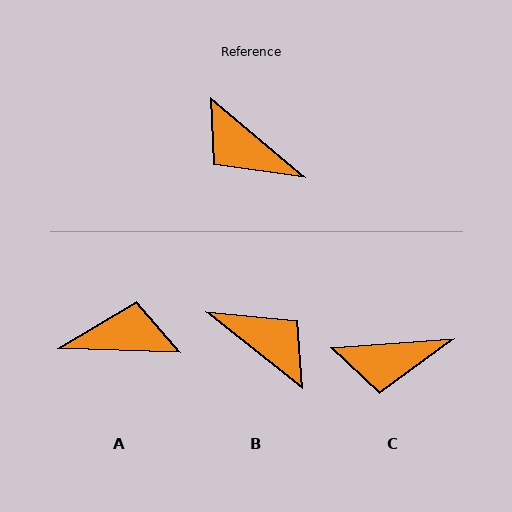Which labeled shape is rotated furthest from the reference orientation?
B, about 178 degrees away.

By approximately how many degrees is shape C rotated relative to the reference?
Approximately 44 degrees counter-clockwise.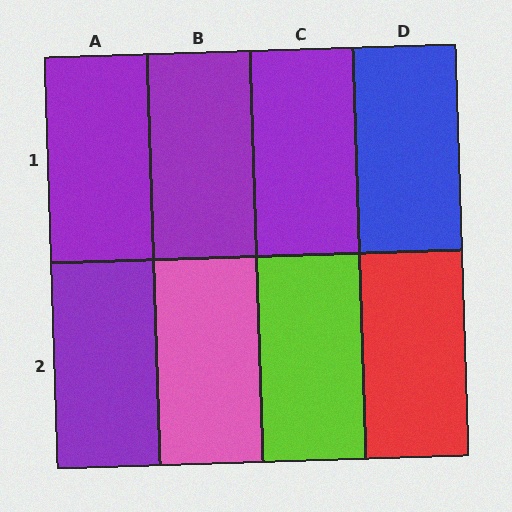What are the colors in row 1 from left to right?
Purple, purple, purple, blue.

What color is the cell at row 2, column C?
Lime.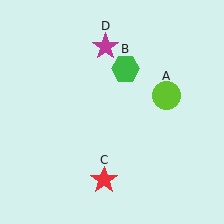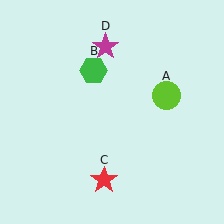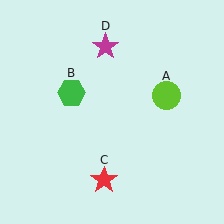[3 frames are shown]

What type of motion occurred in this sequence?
The green hexagon (object B) rotated counterclockwise around the center of the scene.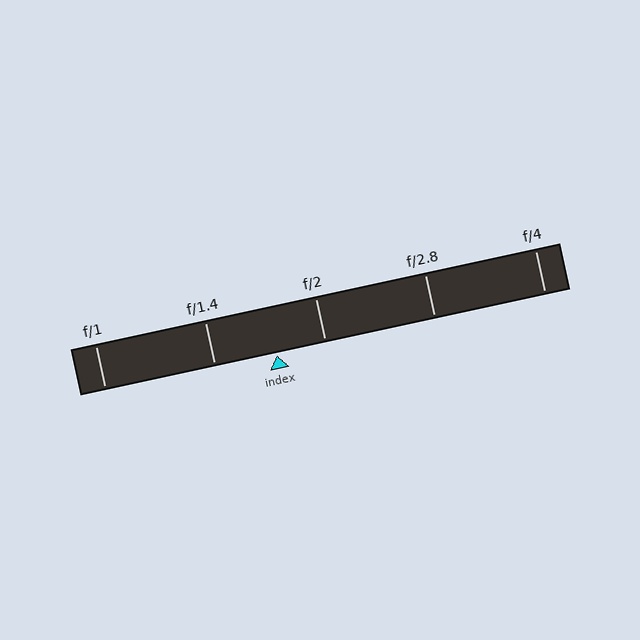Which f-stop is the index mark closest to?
The index mark is closest to f/2.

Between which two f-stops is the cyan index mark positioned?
The index mark is between f/1.4 and f/2.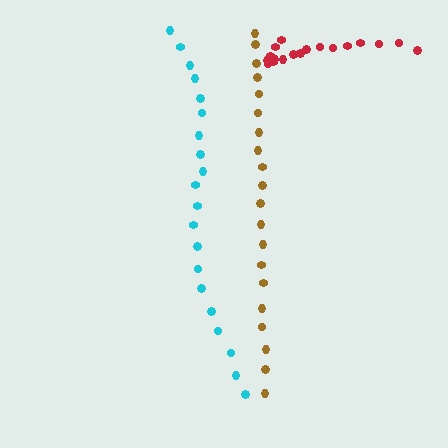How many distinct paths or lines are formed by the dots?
There are 3 distinct paths.